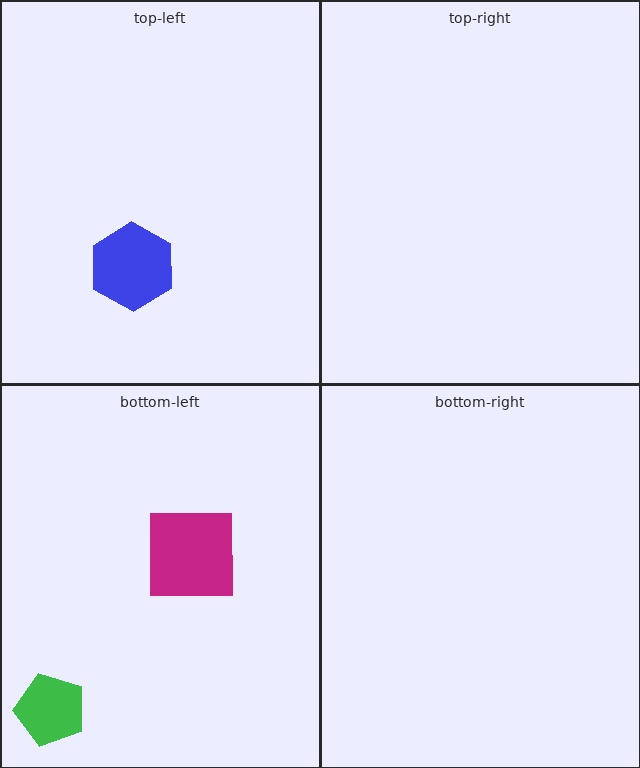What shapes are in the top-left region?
The blue hexagon.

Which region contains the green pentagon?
The bottom-left region.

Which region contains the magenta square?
The bottom-left region.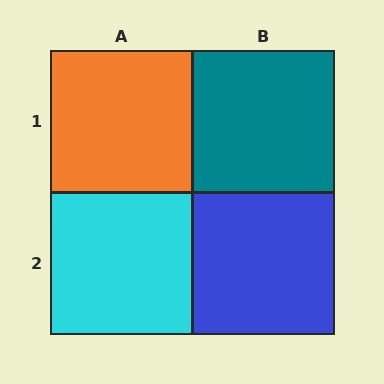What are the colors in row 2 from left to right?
Cyan, blue.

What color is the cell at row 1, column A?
Orange.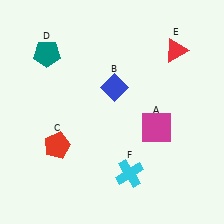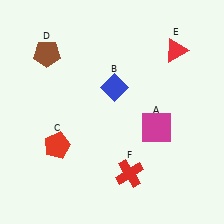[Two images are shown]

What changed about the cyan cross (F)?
In Image 1, F is cyan. In Image 2, it changed to red.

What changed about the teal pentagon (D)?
In Image 1, D is teal. In Image 2, it changed to brown.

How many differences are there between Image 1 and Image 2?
There are 2 differences between the two images.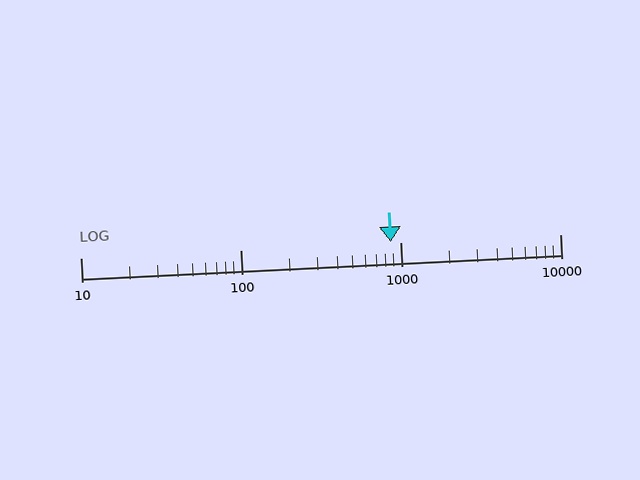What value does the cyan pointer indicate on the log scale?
The pointer indicates approximately 870.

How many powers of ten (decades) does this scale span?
The scale spans 3 decades, from 10 to 10000.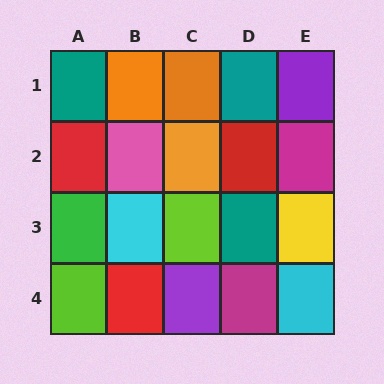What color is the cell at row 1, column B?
Orange.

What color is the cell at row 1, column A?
Teal.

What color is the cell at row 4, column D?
Magenta.